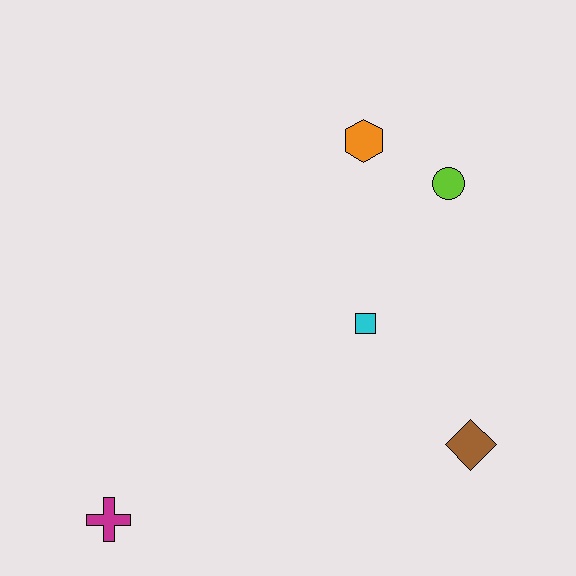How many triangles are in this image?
There are no triangles.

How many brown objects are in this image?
There is 1 brown object.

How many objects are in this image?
There are 5 objects.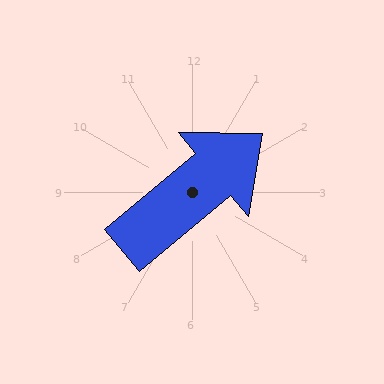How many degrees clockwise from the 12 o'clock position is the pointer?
Approximately 50 degrees.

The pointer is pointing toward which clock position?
Roughly 2 o'clock.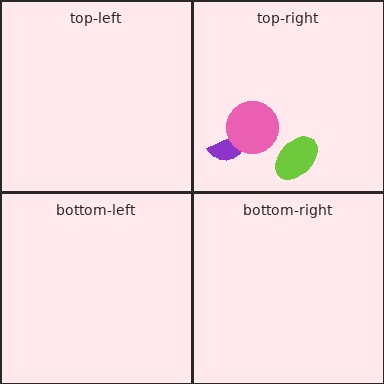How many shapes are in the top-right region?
3.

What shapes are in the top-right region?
The purple semicircle, the lime ellipse, the pink circle.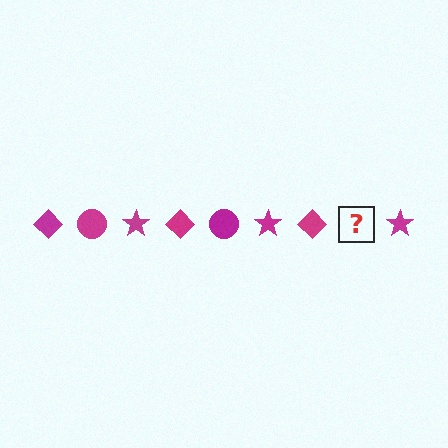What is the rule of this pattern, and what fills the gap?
The rule is that the pattern cycles through diamond, circle, star shapes in magenta. The gap should be filled with a magenta circle.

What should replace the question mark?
The question mark should be replaced with a magenta circle.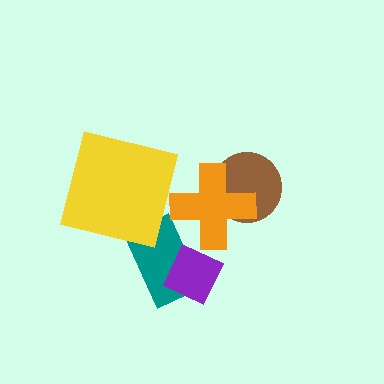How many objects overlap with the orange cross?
2 objects overlap with the orange cross.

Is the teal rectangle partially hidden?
Yes, it is partially covered by another shape.